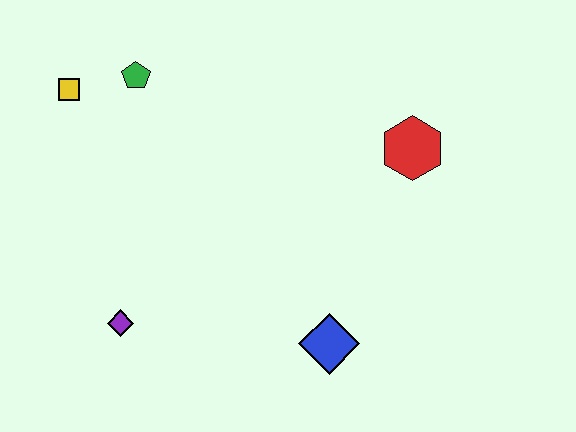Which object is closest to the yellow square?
The green pentagon is closest to the yellow square.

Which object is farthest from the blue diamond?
The yellow square is farthest from the blue diamond.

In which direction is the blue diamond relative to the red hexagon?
The blue diamond is below the red hexagon.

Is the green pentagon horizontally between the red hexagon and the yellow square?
Yes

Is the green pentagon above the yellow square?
Yes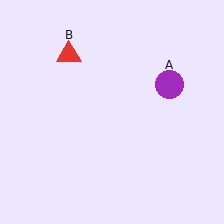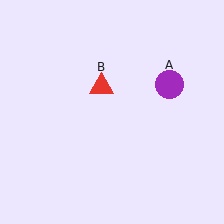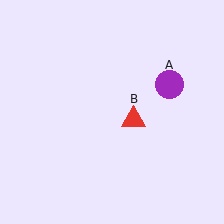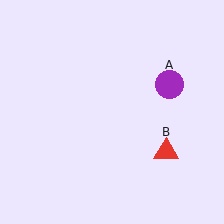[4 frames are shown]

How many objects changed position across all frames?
1 object changed position: red triangle (object B).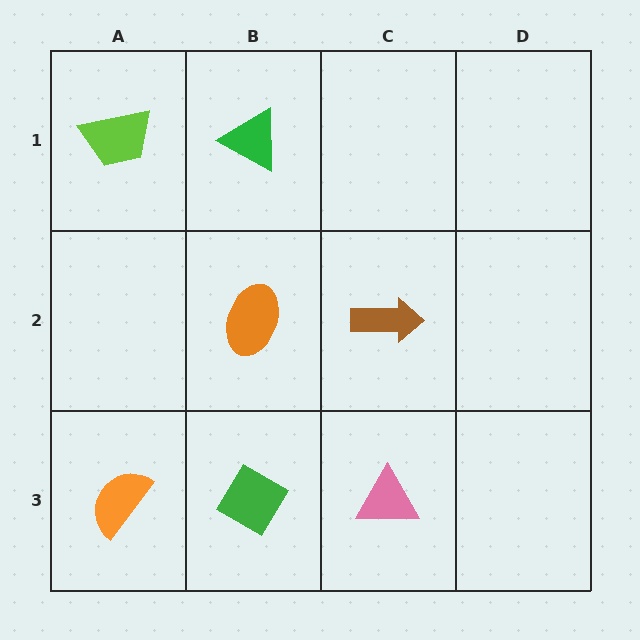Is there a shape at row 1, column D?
No, that cell is empty.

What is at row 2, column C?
A brown arrow.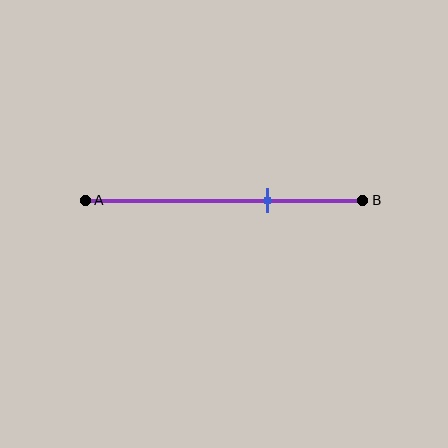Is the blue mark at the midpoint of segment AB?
No, the mark is at about 65% from A, not at the 50% midpoint.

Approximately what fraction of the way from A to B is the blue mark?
The blue mark is approximately 65% of the way from A to B.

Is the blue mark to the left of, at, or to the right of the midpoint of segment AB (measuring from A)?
The blue mark is to the right of the midpoint of segment AB.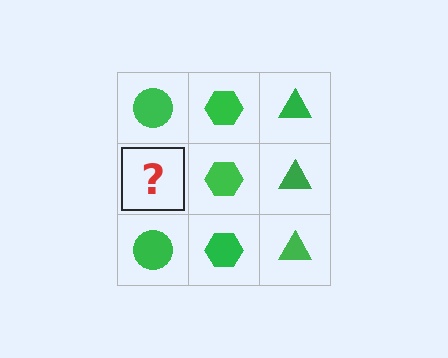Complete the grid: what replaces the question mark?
The question mark should be replaced with a green circle.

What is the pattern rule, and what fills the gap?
The rule is that each column has a consistent shape. The gap should be filled with a green circle.